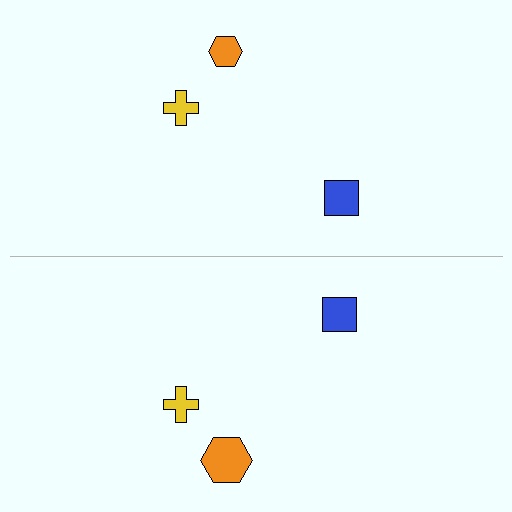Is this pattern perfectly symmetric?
No, the pattern is not perfectly symmetric. The orange hexagon on the bottom side has a different size than its mirror counterpart.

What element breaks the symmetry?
The orange hexagon on the bottom side has a different size than its mirror counterpart.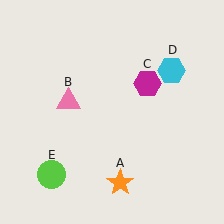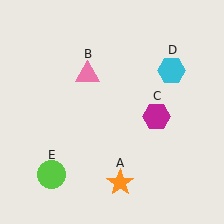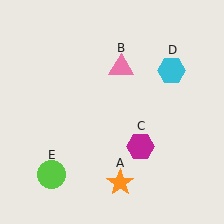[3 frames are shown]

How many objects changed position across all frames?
2 objects changed position: pink triangle (object B), magenta hexagon (object C).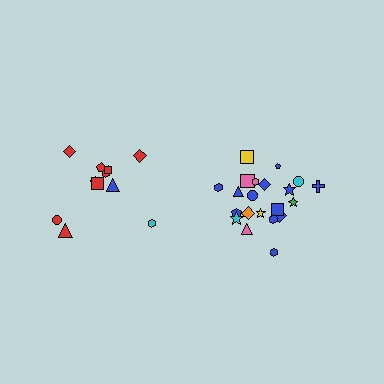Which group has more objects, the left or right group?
The right group.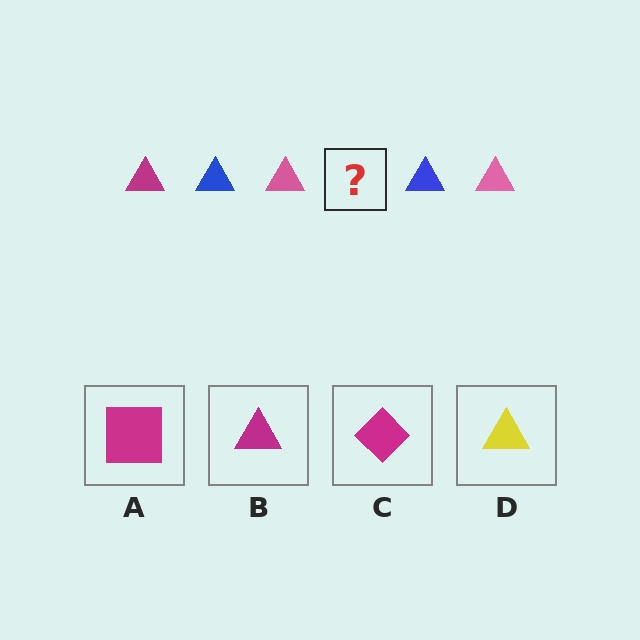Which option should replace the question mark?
Option B.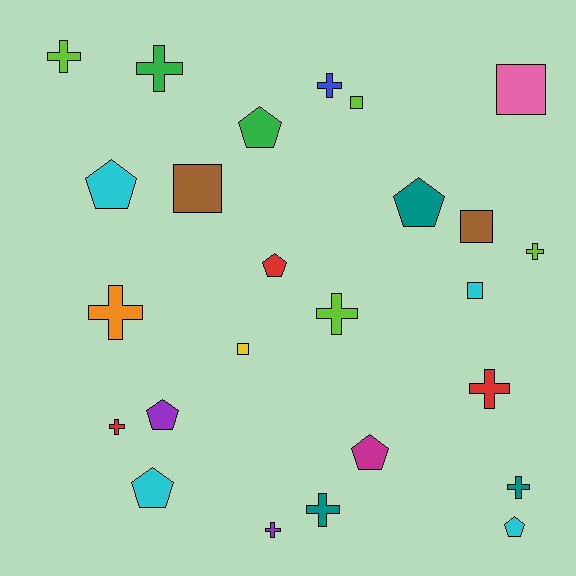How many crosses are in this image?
There are 11 crosses.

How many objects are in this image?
There are 25 objects.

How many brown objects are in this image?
There are 2 brown objects.